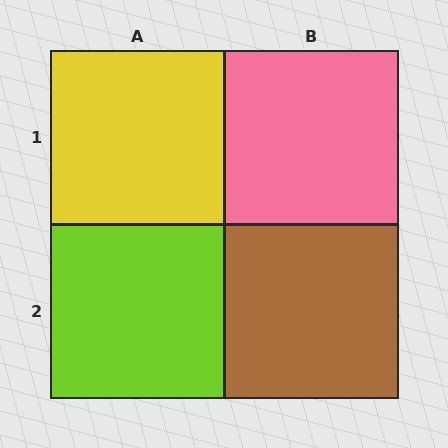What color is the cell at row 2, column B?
Brown.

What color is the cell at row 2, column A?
Lime.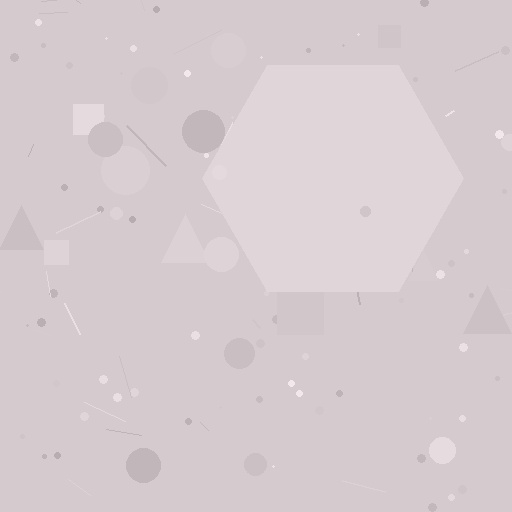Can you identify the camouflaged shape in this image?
The camouflaged shape is a hexagon.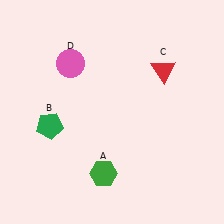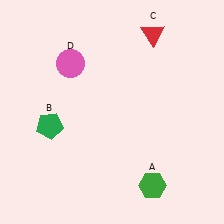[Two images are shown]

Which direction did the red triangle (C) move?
The red triangle (C) moved up.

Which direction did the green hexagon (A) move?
The green hexagon (A) moved right.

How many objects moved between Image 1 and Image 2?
2 objects moved between the two images.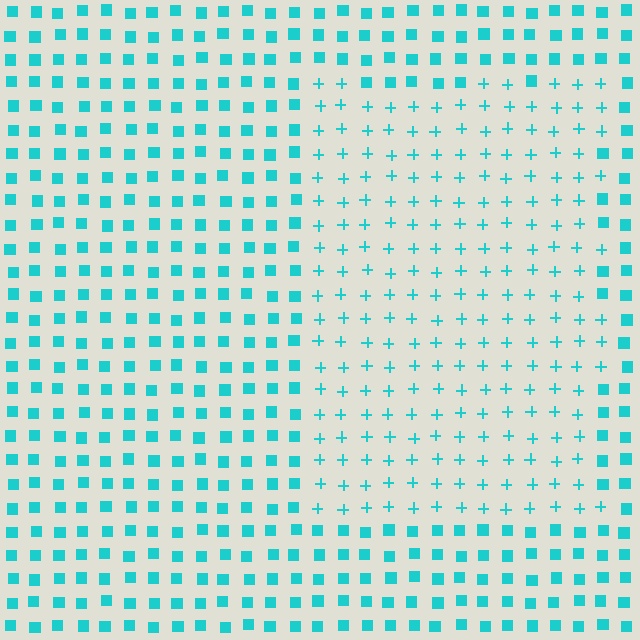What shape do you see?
I see a rectangle.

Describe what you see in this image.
The image is filled with small cyan elements arranged in a uniform grid. A rectangle-shaped region contains plus signs, while the surrounding area contains squares. The boundary is defined purely by the change in element shape.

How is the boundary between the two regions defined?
The boundary is defined by a change in element shape: plus signs inside vs. squares outside. All elements share the same color and spacing.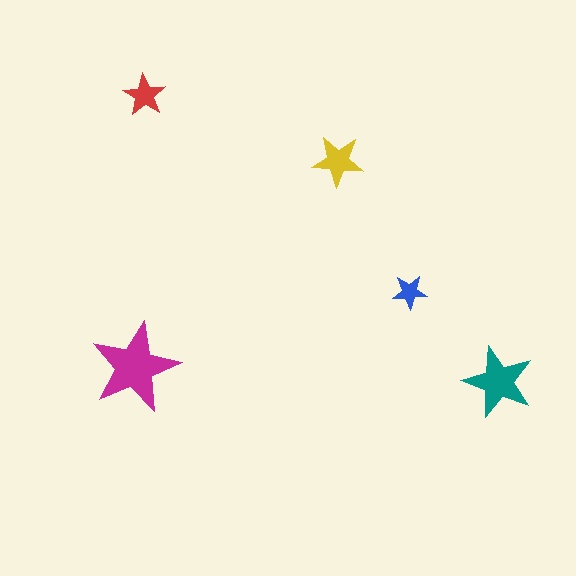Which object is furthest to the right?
The teal star is rightmost.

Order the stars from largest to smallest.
the magenta one, the teal one, the yellow one, the red one, the blue one.